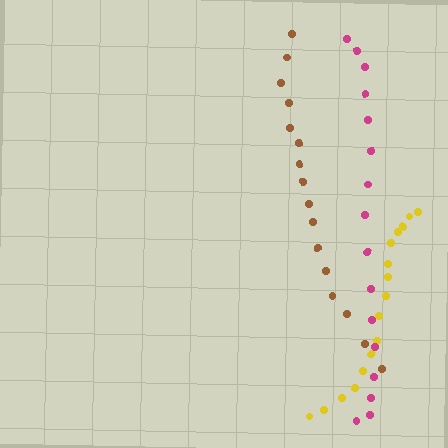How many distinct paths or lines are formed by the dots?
There are 3 distinct paths.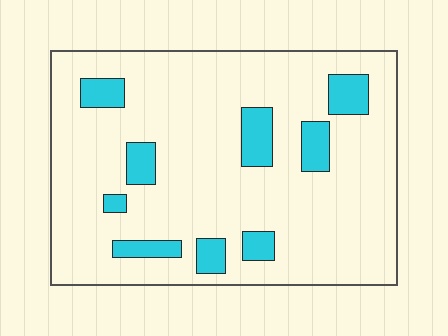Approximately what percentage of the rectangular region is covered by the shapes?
Approximately 15%.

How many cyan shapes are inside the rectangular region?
9.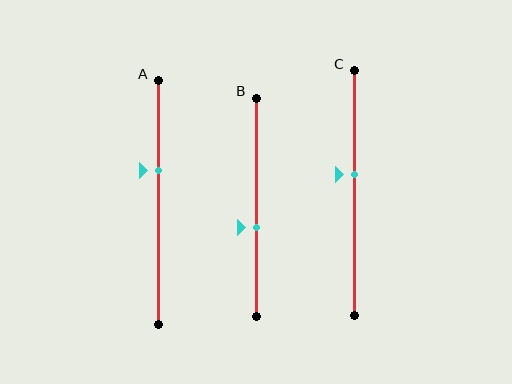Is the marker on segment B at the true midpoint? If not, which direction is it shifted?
No, the marker on segment B is shifted downward by about 9% of the segment length.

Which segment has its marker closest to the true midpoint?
Segment C has its marker closest to the true midpoint.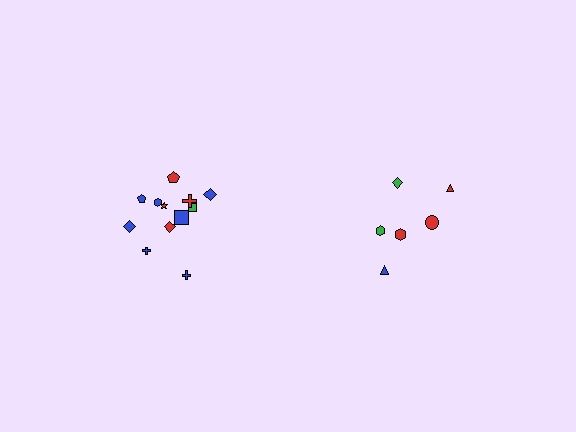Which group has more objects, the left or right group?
The left group.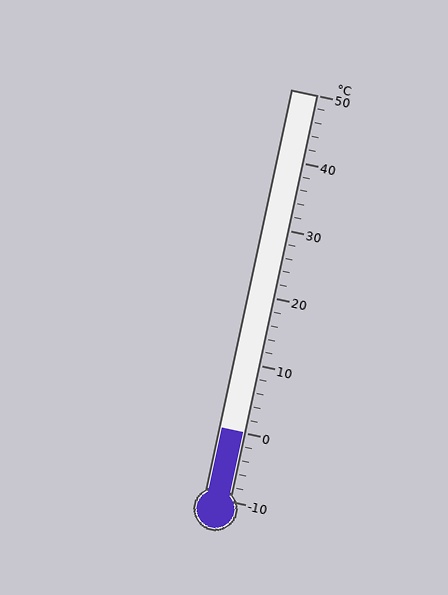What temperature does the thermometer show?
The thermometer shows approximately 0°C.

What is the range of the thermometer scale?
The thermometer scale ranges from -10°C to 50°C.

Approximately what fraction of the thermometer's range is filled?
The thermometer is filled to approximately 15% of its range.